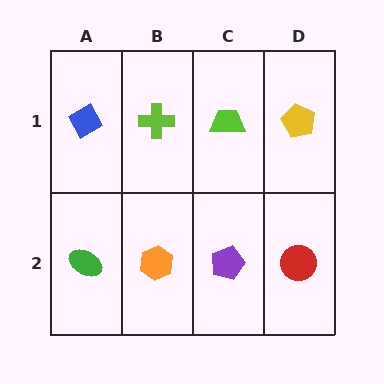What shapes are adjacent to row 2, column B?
A lime cross (row 1, column B), a green ellipse (row 2, column A), a purple pentagon (row 2, column C).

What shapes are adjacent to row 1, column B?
An orange hexagon (row 2, column B), a blue diamond (row 1, column A), a lime trapezoid (row 1, column C).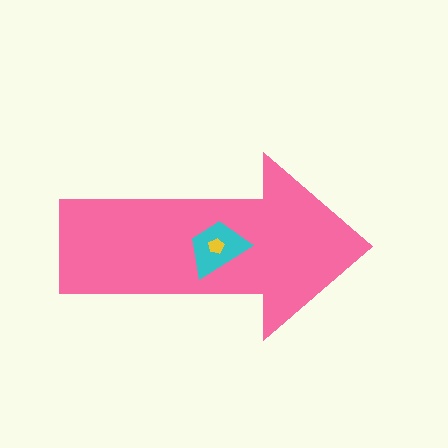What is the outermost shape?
The pink arrow.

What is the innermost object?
The yellow pentagon.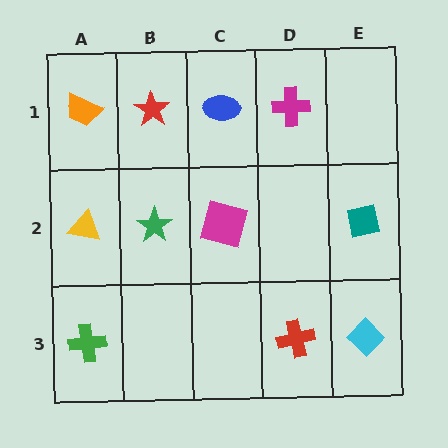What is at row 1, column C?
A blue ellipse.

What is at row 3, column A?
A green cross.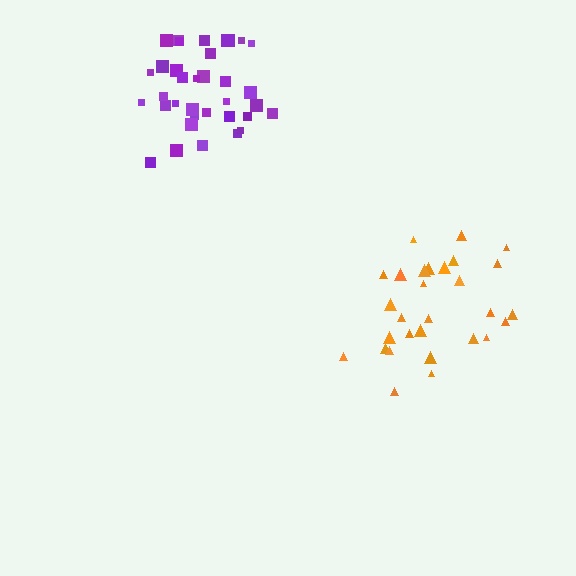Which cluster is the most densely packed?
Purple.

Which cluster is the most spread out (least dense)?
Orange.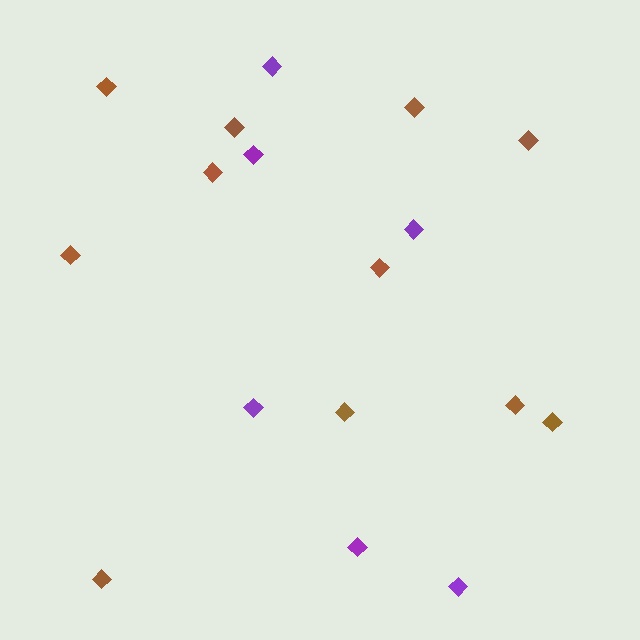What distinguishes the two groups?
There are 2 groups: one group of purple diamonds (6) and one group of brown diamonds (11).